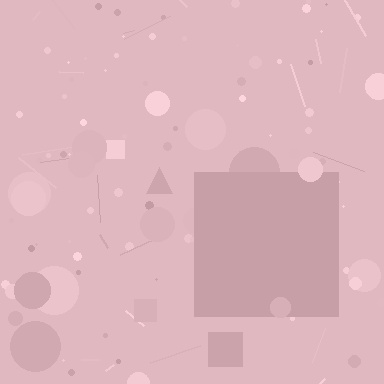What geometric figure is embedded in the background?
A square is embedded in the background.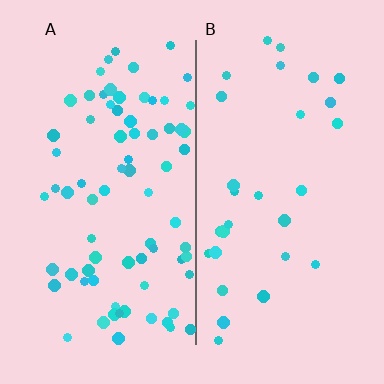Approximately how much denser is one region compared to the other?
Approximately 2.5× — region A over region B.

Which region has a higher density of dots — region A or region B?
A (the left).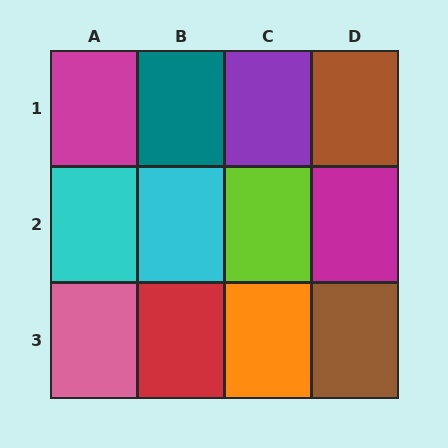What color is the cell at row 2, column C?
Lime.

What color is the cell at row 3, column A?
Pink.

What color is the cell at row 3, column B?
Red.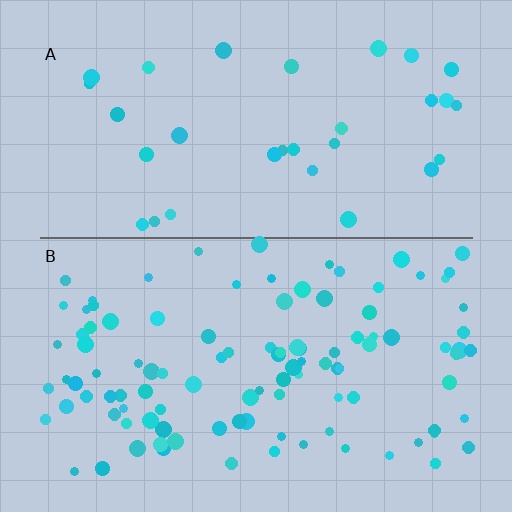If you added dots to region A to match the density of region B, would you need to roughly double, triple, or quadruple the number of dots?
Approximately triple.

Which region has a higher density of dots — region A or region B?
B (the bottom).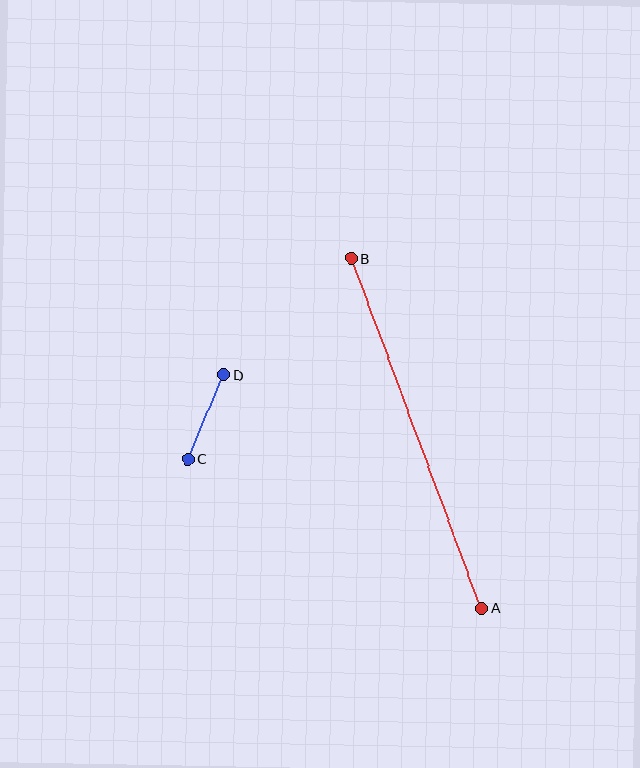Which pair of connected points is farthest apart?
Points A and B are farthest apart.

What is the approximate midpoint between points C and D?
The midpoint is at approximately (206, 417) pixels.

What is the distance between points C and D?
The distance is approximately 91 pixels.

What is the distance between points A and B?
The distance is approximately 374 pixels.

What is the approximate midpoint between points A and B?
The midpoint is at approximately (417, 433) pixels.